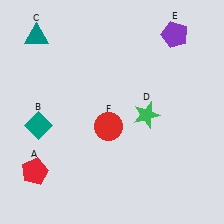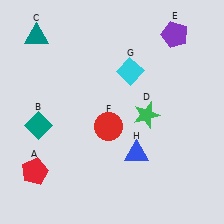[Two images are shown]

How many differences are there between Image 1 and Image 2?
There are 2 differences between the two images.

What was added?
A cyan diamond (G), a blue triangle (H) were added in Image 2.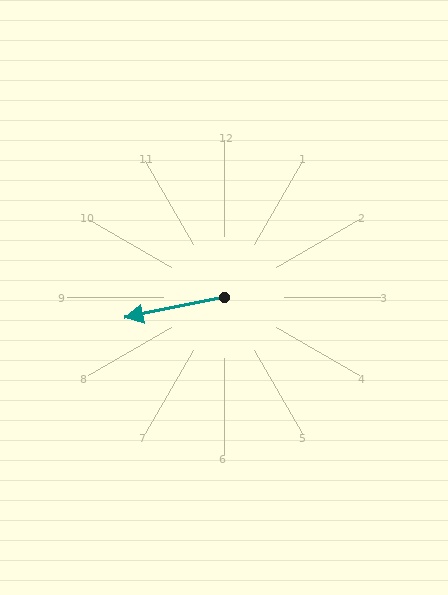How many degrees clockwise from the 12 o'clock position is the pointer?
Approximately 259 degrees.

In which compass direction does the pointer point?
West.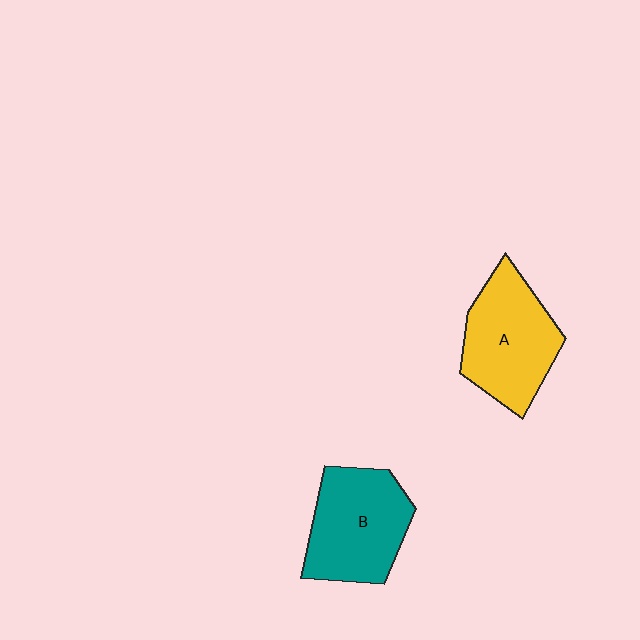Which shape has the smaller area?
Shape A (yellow).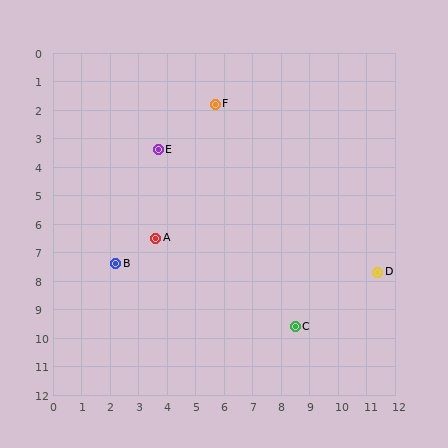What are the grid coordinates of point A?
Point A is at approximately (3.6, 6.5).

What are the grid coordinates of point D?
Point D is at approximately (11.4, 7.7).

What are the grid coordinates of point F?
Point F is at approximately (5.7, 1.8).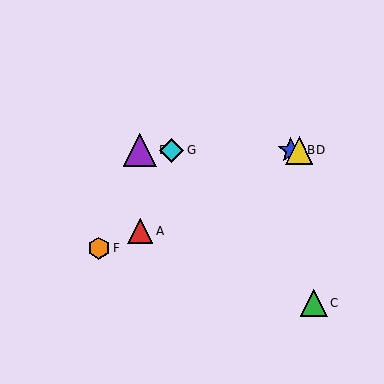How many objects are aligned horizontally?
4 objects (B, D, E, G) are aligned horizontally.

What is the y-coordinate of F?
Object F is at y≈248.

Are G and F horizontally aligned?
No, G is at y≈150 and F is at y≈248.